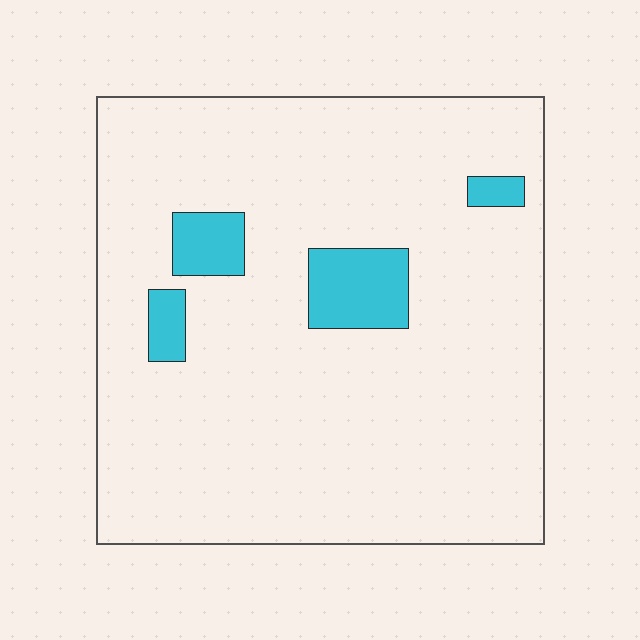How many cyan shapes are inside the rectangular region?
4.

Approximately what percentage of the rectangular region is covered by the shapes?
Approximately 10%.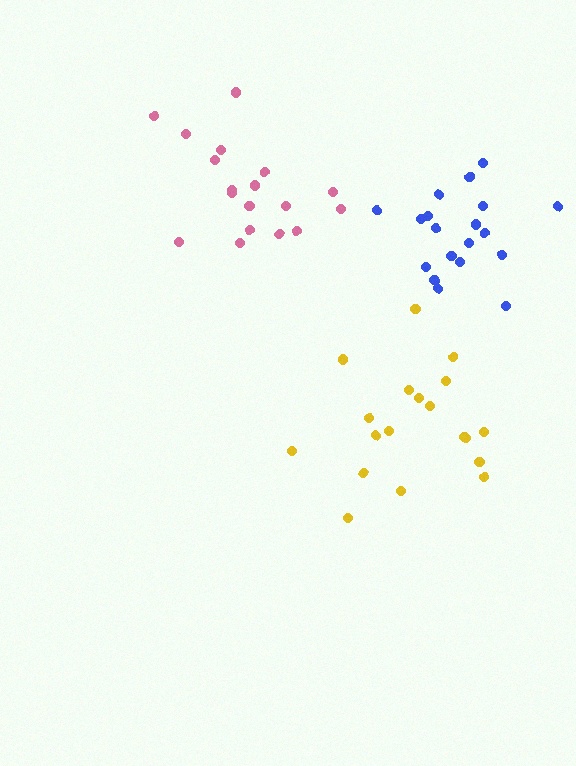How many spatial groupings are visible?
There are 3 spatial groupings.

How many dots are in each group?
Group 1: 19 dots, Group 2: 19 dots, Group 3: 18 dots (56 total).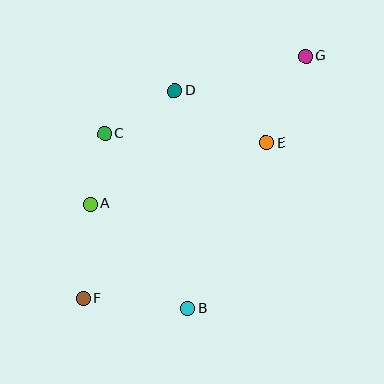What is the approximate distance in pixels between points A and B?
The distance between A and B is approximately 143 pixels.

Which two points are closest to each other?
Points A and C are closest to each other.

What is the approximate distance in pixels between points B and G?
The distance between B and G is approximately 278 pixels.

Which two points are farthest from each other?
Points F and G are farthest from each other.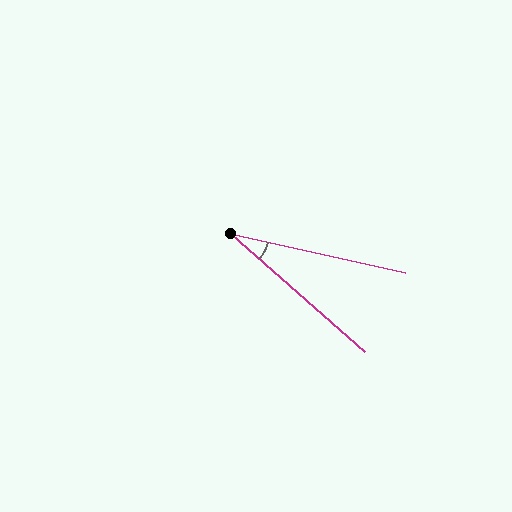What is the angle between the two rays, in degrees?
Approximately 29 degrees.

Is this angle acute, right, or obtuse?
It is acute.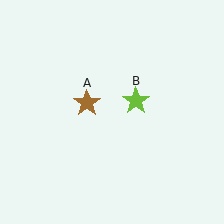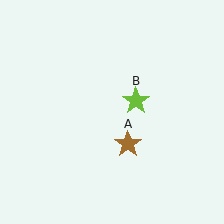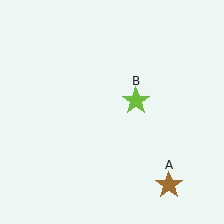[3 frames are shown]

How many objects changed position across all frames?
1 object changed position: brown star (object A).